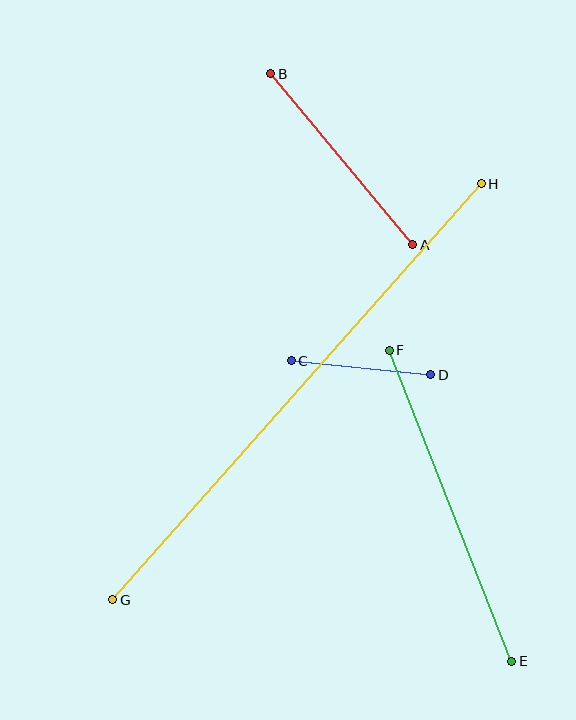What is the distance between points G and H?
The distance is approximately 555 pixels.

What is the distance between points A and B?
The distance is approximately 222 pixels.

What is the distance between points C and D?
The distance is approximately 140 pixels.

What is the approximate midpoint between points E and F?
The midpoint is at approximately (450, 506) pixels.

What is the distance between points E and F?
The distance is approximately 334 pixels.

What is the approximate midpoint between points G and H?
The midpoint is at approximately (297, 392) pixels.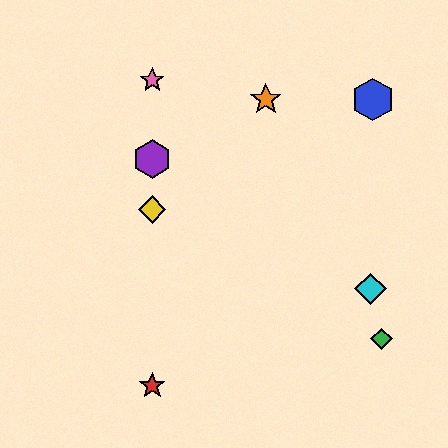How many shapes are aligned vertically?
4 shapes (the red star, the yellow diamond, the purple hexagon, the pink star) are aligned vertically.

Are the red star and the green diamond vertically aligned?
No, the red star is at x≈152 and the green diamond is at x≈382.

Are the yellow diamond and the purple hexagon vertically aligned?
Yes, both are at x≈152.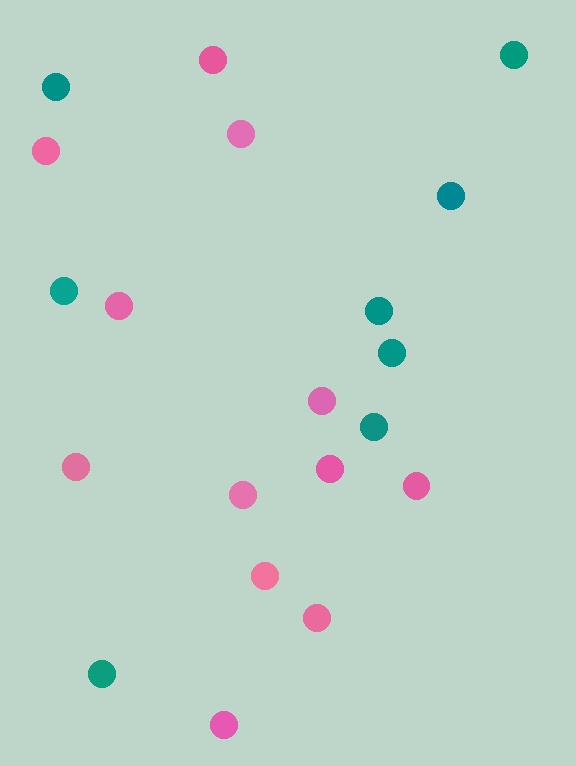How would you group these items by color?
There are 2 groups: one group of pink circles (12) and one group of teal circles (8).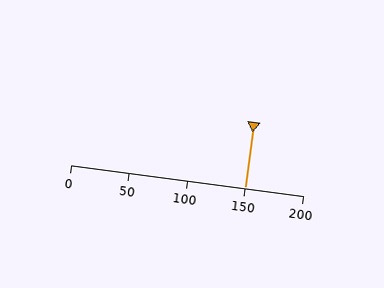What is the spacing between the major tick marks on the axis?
The major ticks are spaced 50 apart.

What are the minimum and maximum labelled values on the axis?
The axis runs from 0 to 200.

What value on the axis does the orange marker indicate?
The marker indicates approximately 150.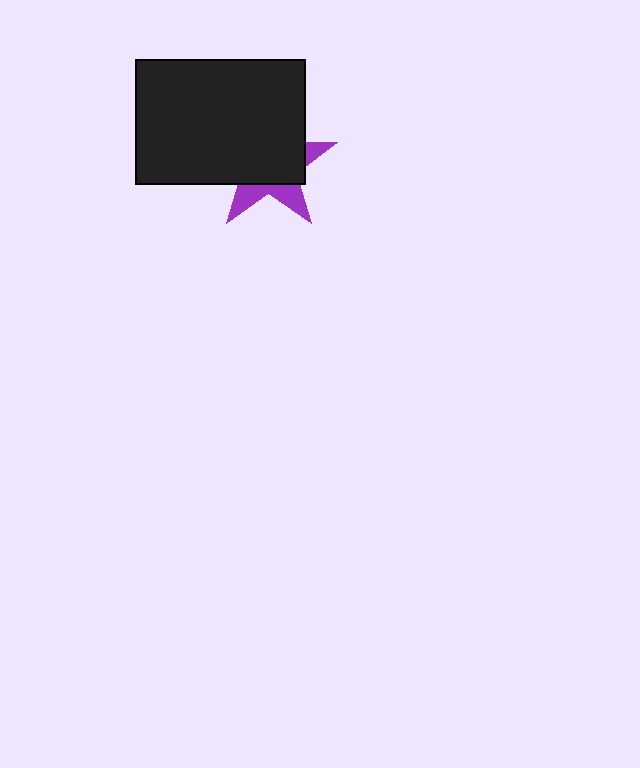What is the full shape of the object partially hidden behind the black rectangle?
The partially hidden object is a purple star.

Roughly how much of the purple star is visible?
A small part of it is visible (roughly 32%).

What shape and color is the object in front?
The object in front is a black rectangle.